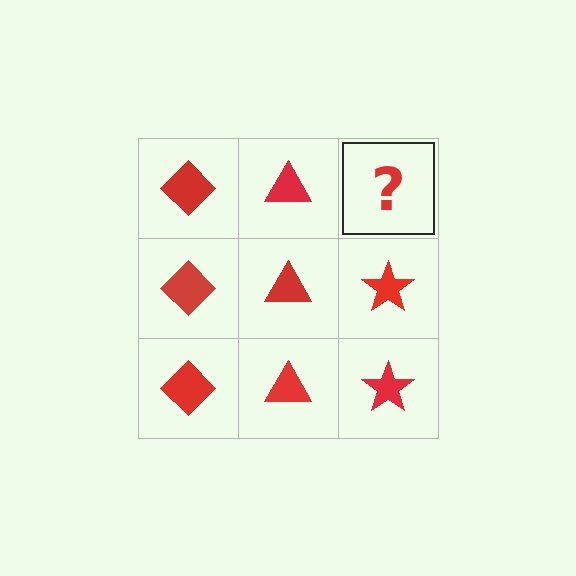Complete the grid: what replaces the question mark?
The question mark should be replaced with a red star.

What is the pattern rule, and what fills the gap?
The rule is that each column has a consistent shape. The gap should be filled with a red star.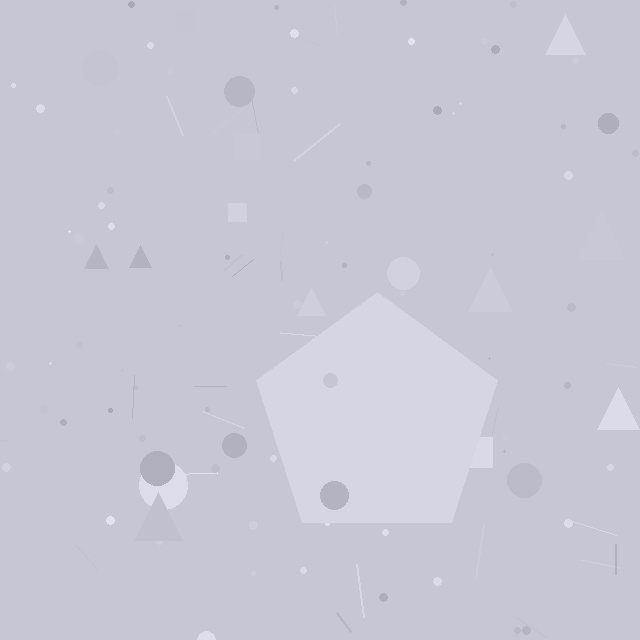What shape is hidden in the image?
A pentagon is hidden in the image.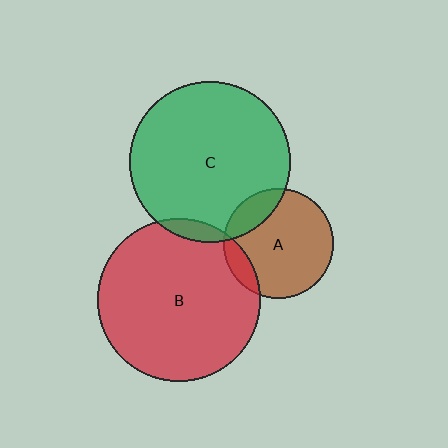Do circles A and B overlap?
Yes.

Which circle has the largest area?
Circle B (red).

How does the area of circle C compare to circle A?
Approximately 2.2 times.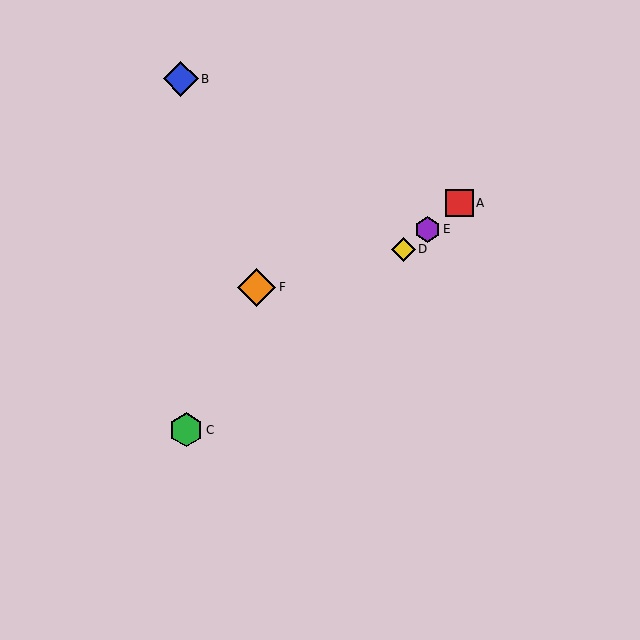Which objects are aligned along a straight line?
Objects A, C, D, E are aligned along a straight line.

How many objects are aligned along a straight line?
4 objects (A, C, D, E) are aligned along a straight line.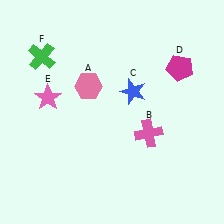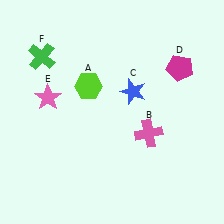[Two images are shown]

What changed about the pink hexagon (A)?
In Image 1, A is pink. In Image 2, it changed to lime.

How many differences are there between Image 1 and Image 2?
There is 1 difference between the two images.